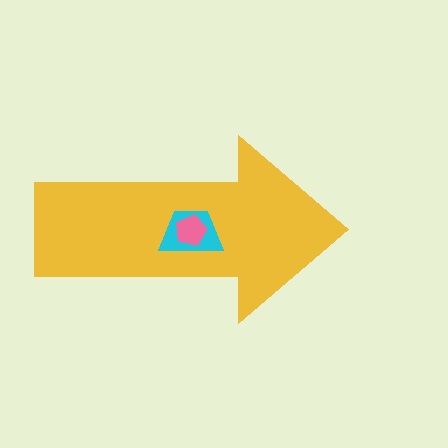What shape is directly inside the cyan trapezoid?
The pink pentagon.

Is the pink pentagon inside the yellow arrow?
Yes.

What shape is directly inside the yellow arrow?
The cyan trapezoid.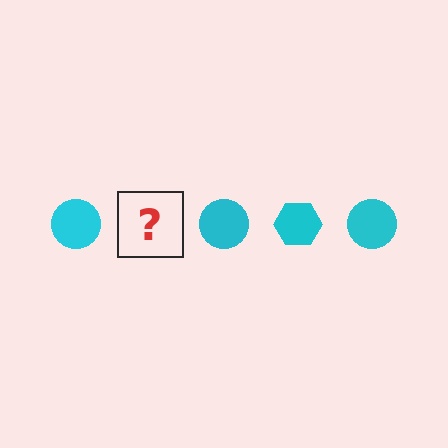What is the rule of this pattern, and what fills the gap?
The rule is that the pattern cycles through circle, hexagon shapes in cyan. The gap should be filled with a cyan hexagon.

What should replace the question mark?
The question mark should be replaced with a cyan hexagon.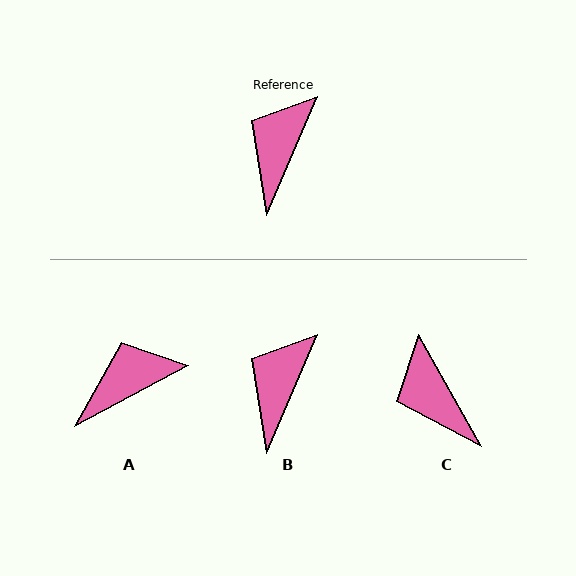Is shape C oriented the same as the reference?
No, it is off by about 53 degrees.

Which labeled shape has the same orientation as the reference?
B.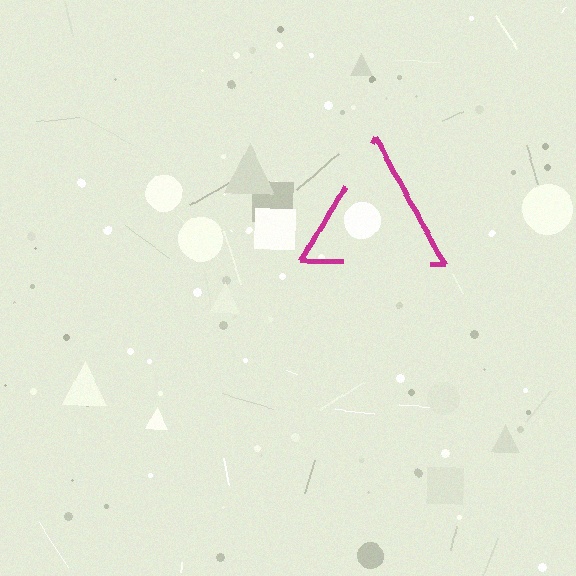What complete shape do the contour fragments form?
The contour fragments form a triangle.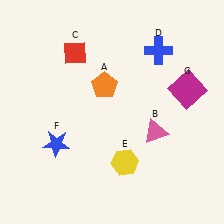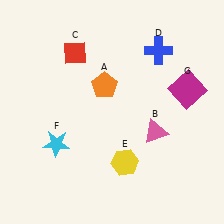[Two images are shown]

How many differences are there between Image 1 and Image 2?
There is 1 difference between the two images.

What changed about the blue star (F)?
In Image 1, F is blue. In Image 2, it changed to cyan.